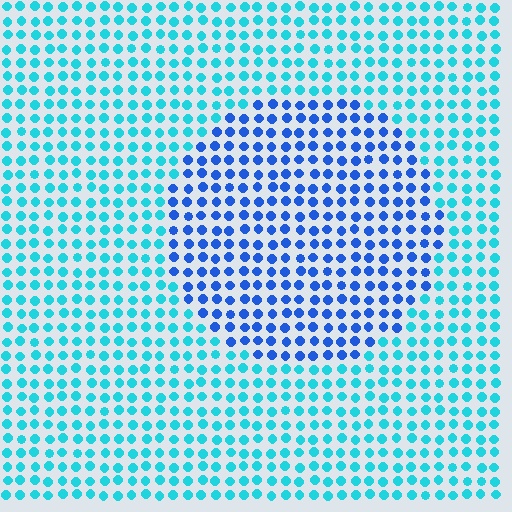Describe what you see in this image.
The image is filled with small cyan elements in a uniform arrangement. A circle-shaped region is visible where the elements are tinted to a slightly different hue, forming a subtle color boundary.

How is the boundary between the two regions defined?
The boundary is defined purely by a slight shift in hue (about 39 degrees). Spacing, size, and orientation are identical on both sides.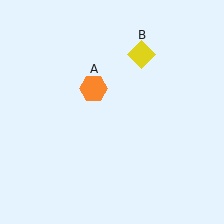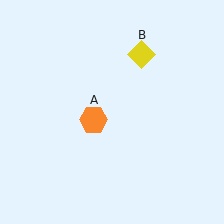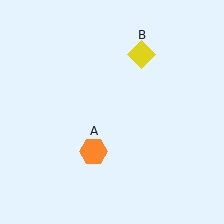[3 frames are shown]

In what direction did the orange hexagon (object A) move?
The orange hexagon (object A) moved down.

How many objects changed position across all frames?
1 object changed position: orange hexagon (object A).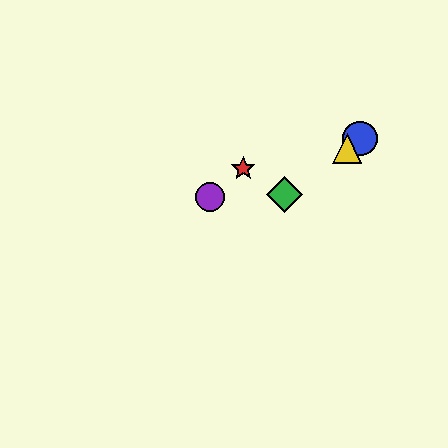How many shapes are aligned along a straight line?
3 shapes (the blue circle, the green diamond, the yellow triangle) are aligned along a straight line.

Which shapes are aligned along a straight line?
The blue circle, the green diamond, the yellow triangle are aligned along a straight line.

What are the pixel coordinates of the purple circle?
The purple circle is at (210, 197).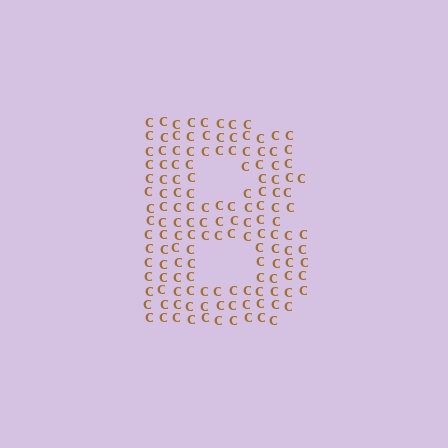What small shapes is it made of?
It is made of small letter C's.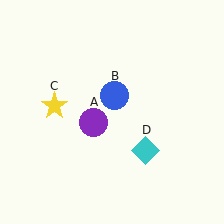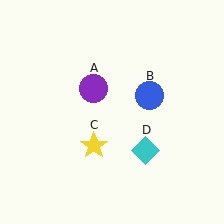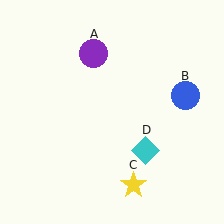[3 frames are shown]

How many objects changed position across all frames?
3 objects changed position: purple circle (object A), blue circle (object B), yellow star (object C).